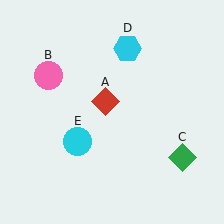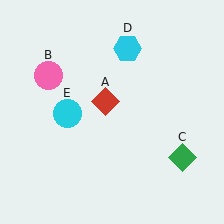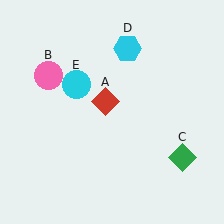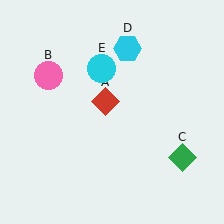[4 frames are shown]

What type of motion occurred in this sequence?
The cyan circle (object E) rotated clockwise around the center of the scene.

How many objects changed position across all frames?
1 object changed position: cyan circle (object E).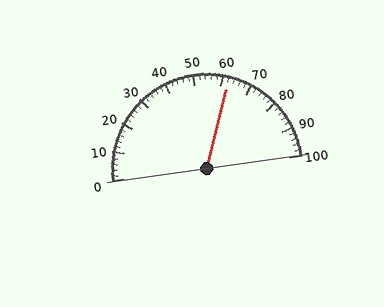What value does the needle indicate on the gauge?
The needle indicates approximately 62.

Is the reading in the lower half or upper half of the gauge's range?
The reading is in the upper half of the range (0 to 100).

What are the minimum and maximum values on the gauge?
The gauge ranges from 0 to 100.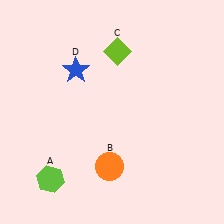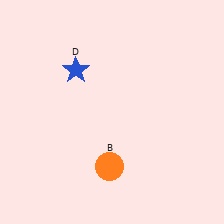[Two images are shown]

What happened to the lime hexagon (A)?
The lime hexagon (A) was removed in Image 2. It was in the bottom-left area of Image 1.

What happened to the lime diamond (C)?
The lime diamond (C) was removed in Image 2. It was in the top-right area of Image 1.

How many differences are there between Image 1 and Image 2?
There are 2 differences between the two images.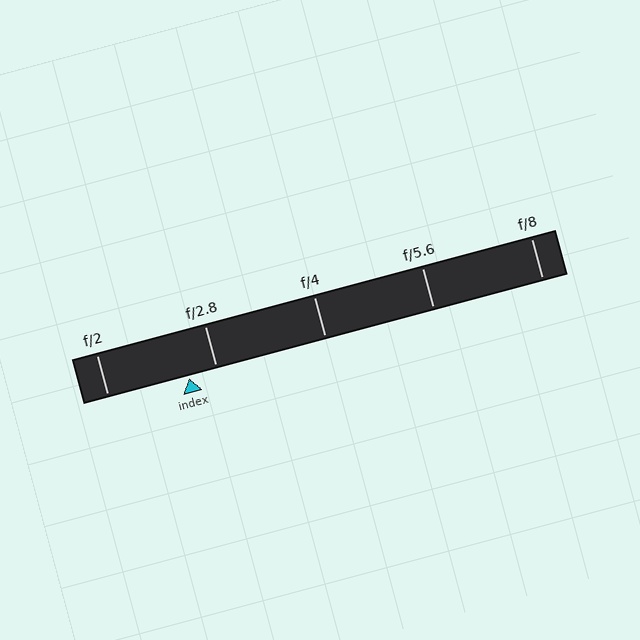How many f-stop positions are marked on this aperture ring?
There are 5 f-stop positions marked.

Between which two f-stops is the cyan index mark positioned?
The index mark is between f/2 and f/2.8.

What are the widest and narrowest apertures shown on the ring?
The widest aperture shown is f/2 and the narrowest is f/8.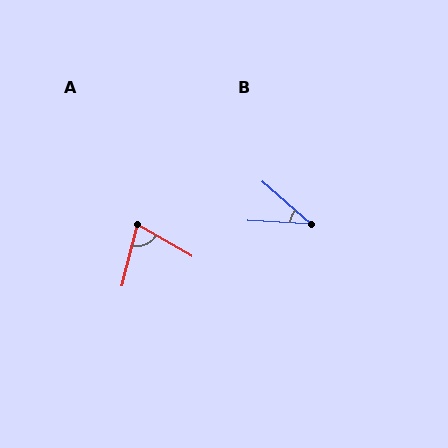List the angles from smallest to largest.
B (38°), A (74°).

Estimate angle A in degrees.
Approximately 74 degrees.